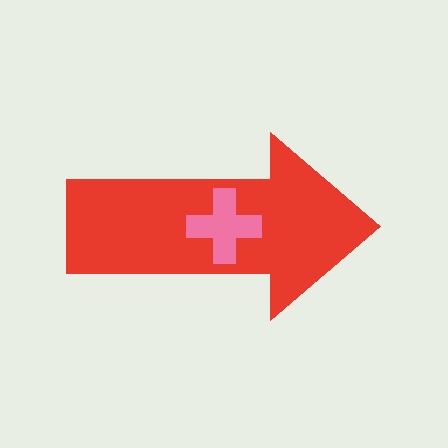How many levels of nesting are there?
2.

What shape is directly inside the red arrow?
The pink cross.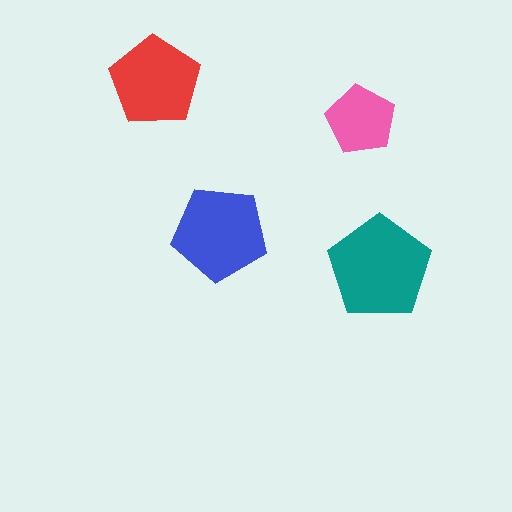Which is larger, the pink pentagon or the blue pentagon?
The blue one.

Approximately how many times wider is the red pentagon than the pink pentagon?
About 1.5 times wider.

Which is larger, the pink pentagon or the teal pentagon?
The teal one.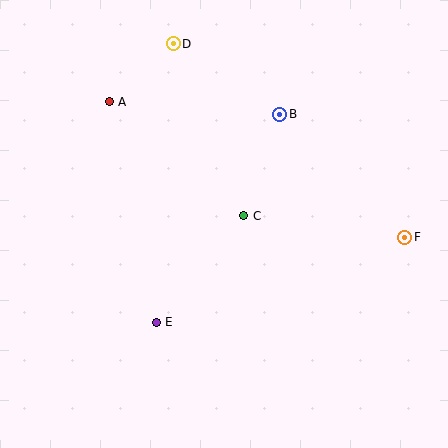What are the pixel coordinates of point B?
Point B is at (280, 114).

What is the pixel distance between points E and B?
The distance between E and B is 242 pixels.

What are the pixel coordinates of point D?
Point D is at (173, 44).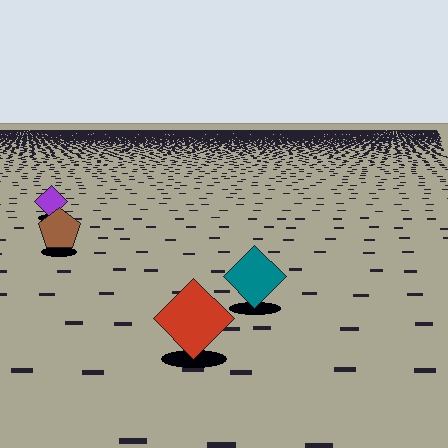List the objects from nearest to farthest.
From nearest to farthest: the red diamond, the teal diamond, the brown pentagon, the purple diamond.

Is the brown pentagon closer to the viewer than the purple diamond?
Yes. The brown pentagon is closer — you can tell from the texture gradient: the ground texture is coarser near it.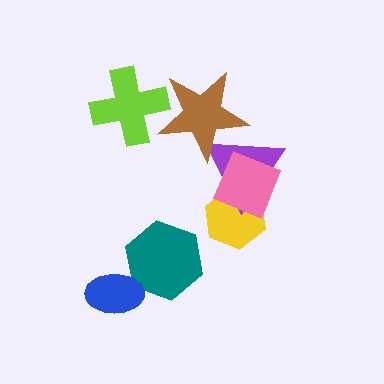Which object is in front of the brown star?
The lime cross is in front of the brown star.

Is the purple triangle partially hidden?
Yes, it is partially covered by another shape.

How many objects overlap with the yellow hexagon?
2 objects overlap with the yellow hexagon.